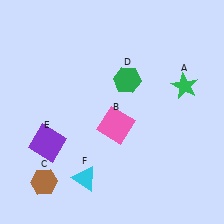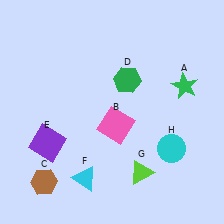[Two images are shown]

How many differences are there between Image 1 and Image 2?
There are 2 differences between the two images.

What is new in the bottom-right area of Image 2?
A cyan circle (H) was added in the bottom-right area of Image 2.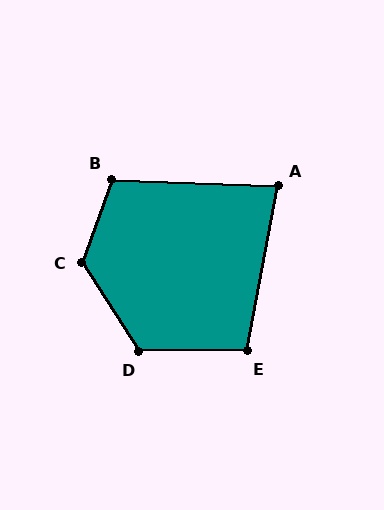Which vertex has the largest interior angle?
C, at approximately 128 degrees.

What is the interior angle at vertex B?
Approximately 108 degrees (obtuse).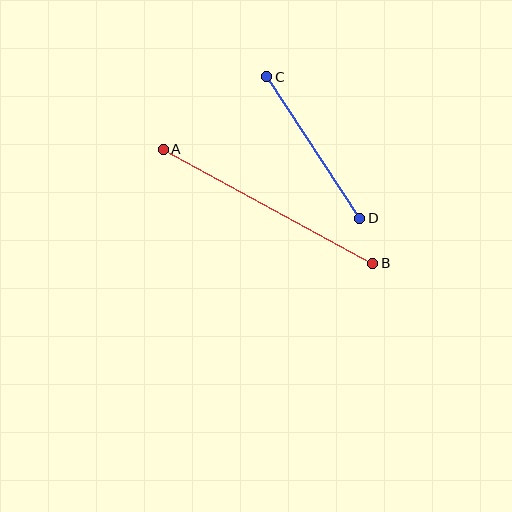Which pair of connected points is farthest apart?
Points A and B are farthest apart.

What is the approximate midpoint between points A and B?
The midpoint is at approximately (268, 206) pixels.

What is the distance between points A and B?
The distance is approximately 239 pixels.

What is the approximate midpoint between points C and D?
The midpoint is at approximately (313, 148) pixels.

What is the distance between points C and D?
The distance is approximately 169 pixels.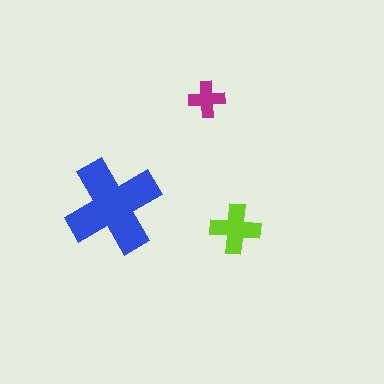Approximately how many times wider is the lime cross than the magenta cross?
About 1.5 times wider.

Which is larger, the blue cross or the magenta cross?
The blue one.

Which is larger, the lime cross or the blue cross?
The blue one.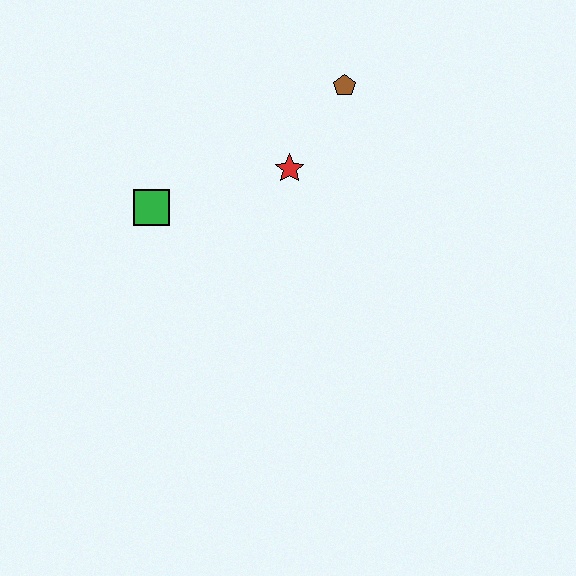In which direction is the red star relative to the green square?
The red star is to the right of the green square.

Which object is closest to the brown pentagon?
The red star is closest to the brown pentagon.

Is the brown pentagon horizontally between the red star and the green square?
No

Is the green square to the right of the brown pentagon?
No